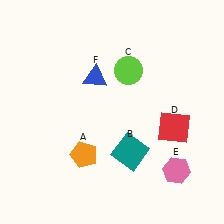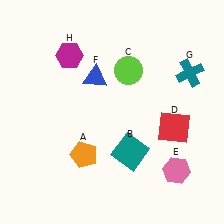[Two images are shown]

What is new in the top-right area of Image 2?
A teal cross (G) was added in the top-right area of Image 2.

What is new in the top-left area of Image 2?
A magenta hexagon (H) was added in the top-left area of Image 2.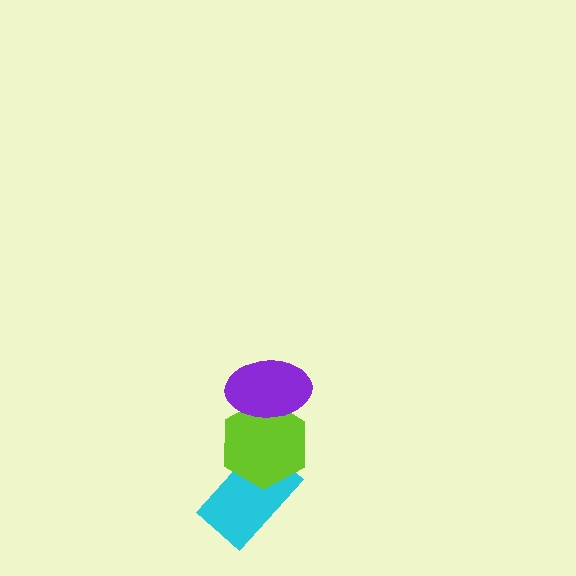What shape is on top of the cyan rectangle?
The lime hexagon is on top of the cyan rectangle.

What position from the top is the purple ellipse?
The purple ellipse is 1st from the top.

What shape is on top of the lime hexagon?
The purple ellipse is on top of the lime hexagon.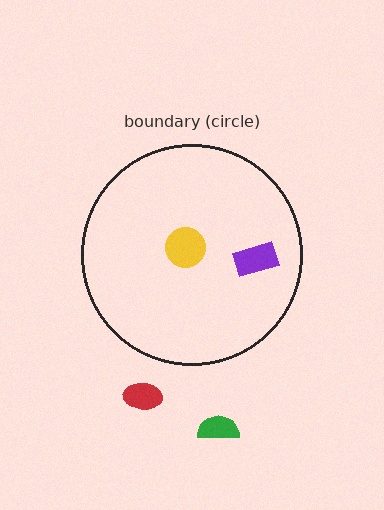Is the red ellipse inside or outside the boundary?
Outside.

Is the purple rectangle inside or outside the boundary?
Inside.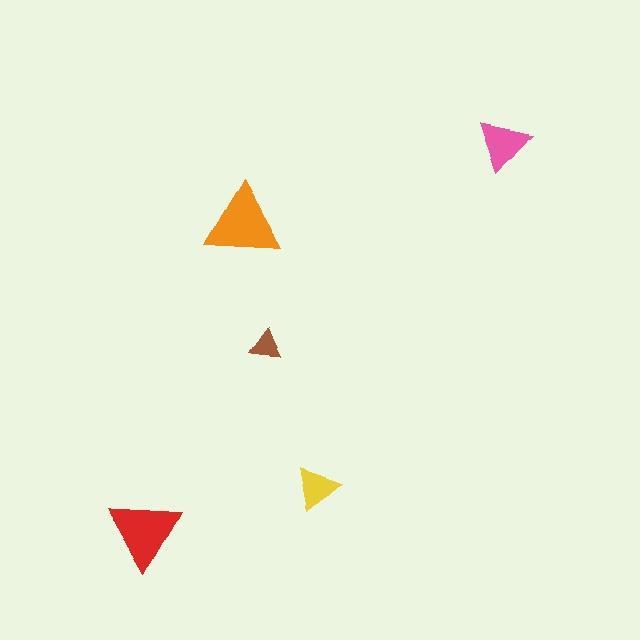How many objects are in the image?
There are 5 objects in the image.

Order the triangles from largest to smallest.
the orange one, the red one, the pink one, the yellow one, the brown one.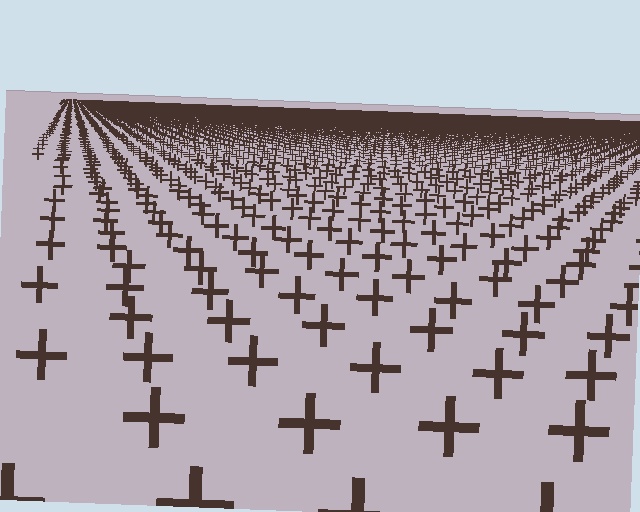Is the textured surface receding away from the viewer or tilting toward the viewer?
The surface is receding away from the viewer. Texture elements get smaller and denser toward the top.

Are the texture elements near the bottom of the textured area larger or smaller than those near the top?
Larger. Near the bottom, elements are closer to the viewer and appear at a bigger on-screen size.